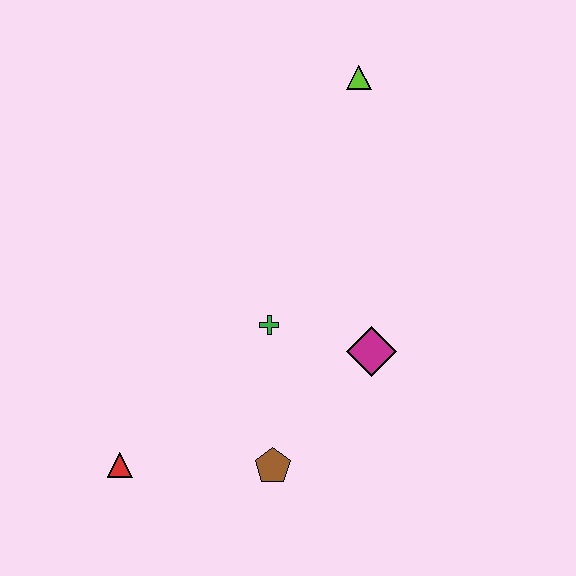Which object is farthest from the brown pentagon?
The lime triangle is farthest from the brown pentagon.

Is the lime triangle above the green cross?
Yes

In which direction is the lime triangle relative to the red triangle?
The lime triangle is above the red triangle.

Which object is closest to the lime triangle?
The green cross is closest to the lime triangle.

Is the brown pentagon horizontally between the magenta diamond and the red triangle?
Yes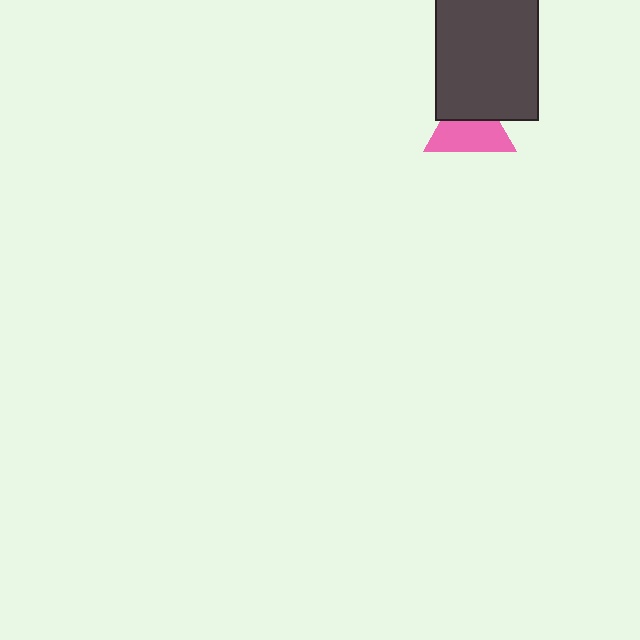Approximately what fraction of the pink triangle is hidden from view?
Roughly 40% of the pink triangle is hidden behind the dark gray rectangle.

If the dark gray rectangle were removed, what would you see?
You would see the complete pink triangle.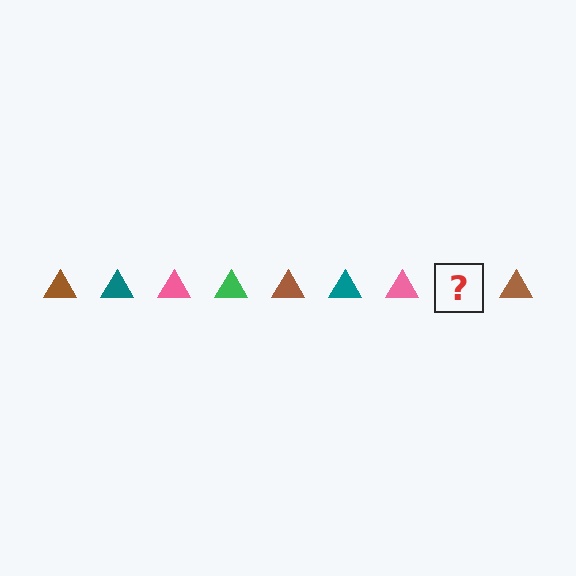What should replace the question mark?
The question mark should be replaced with a green triangle.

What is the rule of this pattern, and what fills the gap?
The rule is that the pattern cycles through brown, teal, pink, green triangles. The gap should be filled with a green triangle.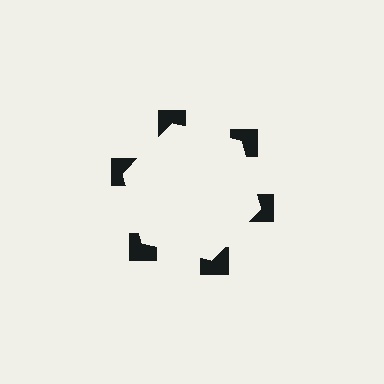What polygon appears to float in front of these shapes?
An illusory hexagon — its edges are inferred from the aligned wedge cuts in the notched squares, not physically drawn.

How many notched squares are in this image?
There are 6 — one at each vertex of the illusory hexagon.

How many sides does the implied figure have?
6 sides.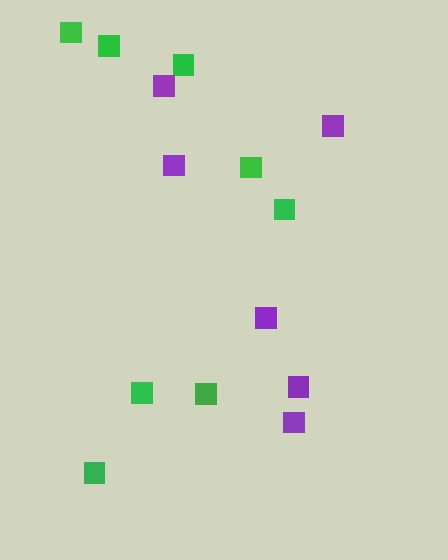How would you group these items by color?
There are 2 groups: one group of green squares (8) and one group of purple squares (6).